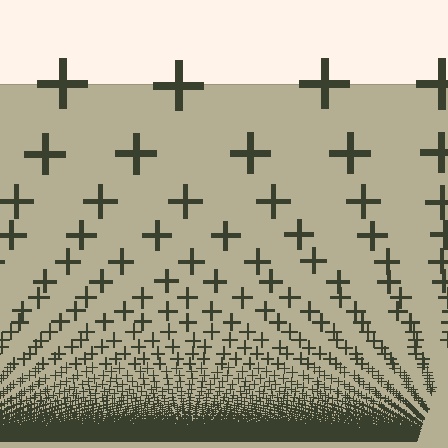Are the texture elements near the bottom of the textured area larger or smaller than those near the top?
Smaller. The gradient is inverted — elements near the bottom are smaller and denser.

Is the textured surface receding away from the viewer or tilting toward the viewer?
The surface appears to tilt toward the viewer. Texture elements get larger and sparser toward the top.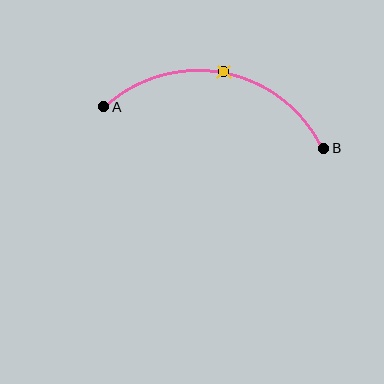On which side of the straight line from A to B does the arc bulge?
The arc bulges above the straight line connecting A and B.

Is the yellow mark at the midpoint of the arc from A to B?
Yes. The yellow mark lies on the arc at equal arc-length from both A and B — it is the arc midpoint.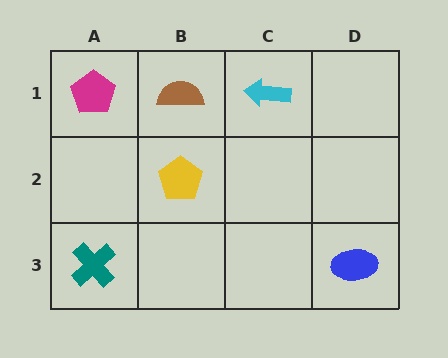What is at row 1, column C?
A cyan arrow.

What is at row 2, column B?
A yellow pentagon.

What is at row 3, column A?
A teal cross.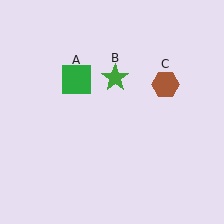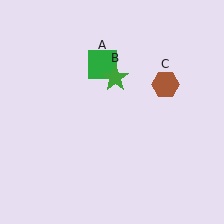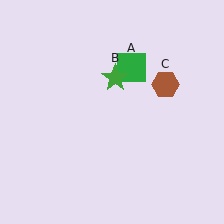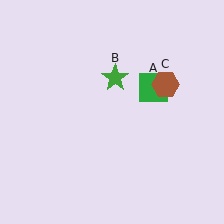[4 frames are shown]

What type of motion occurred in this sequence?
The green square (object A) rotated clockwise around the center of the scene.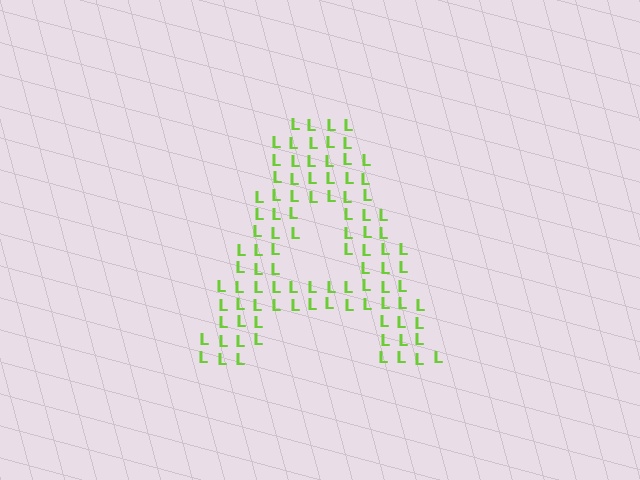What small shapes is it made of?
It is made of small letter L's.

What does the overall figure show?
The overall figure shows the letter A.